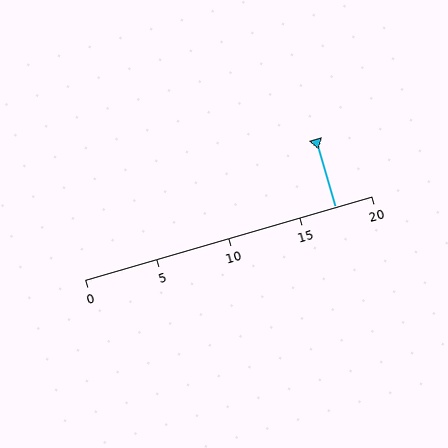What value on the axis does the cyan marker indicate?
The marker indicates approximately 17.5.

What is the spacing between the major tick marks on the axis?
The major ticks are spaced 5 apart.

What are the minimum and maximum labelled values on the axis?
The axis runs from 0 to 20.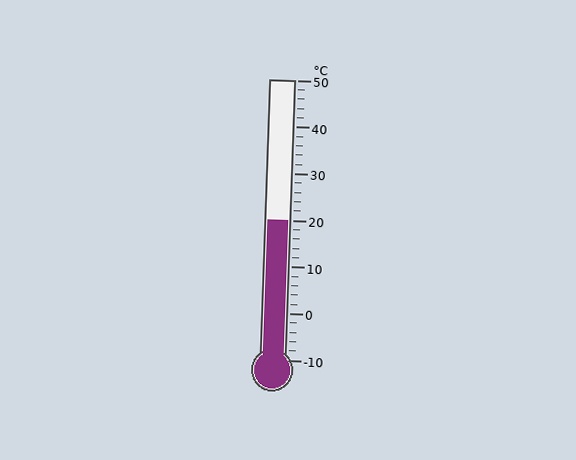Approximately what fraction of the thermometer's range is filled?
The thermometer is filled to approximately 50% of its range.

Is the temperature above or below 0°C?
The temperature is above 0°C.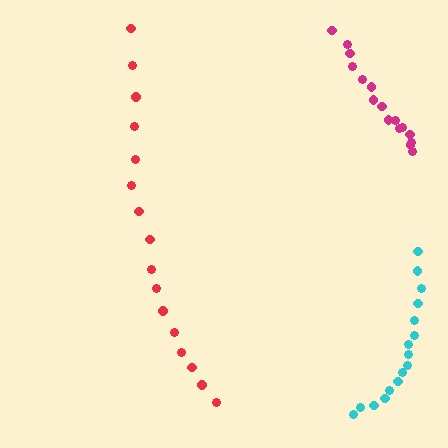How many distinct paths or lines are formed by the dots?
There are 3 distinct paths.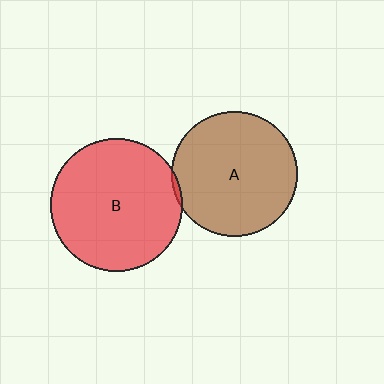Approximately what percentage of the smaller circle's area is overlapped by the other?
Approximately 5%.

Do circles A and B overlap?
Yes.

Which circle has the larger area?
Circle B (red).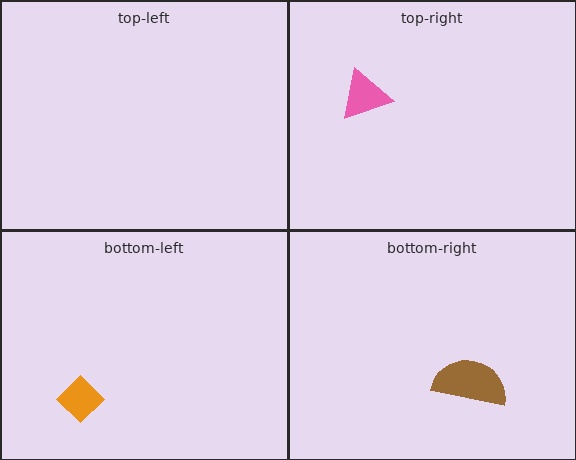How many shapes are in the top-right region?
1.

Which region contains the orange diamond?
The bottom-left region.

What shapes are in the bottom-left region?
The orange diamond.